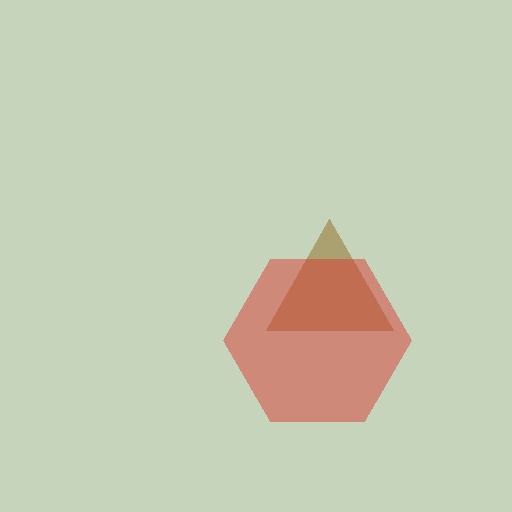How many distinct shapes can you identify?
There are 2 distinct shapes: a brown triangle, a red hexagon.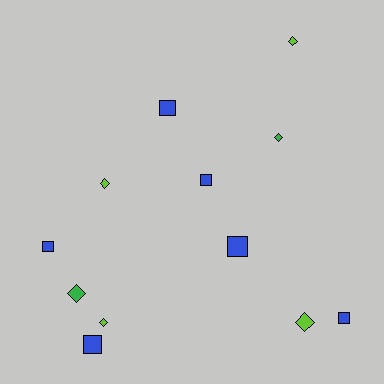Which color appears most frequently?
Blue, with 6 objects.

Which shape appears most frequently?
Square, with 6 objects.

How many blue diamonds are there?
There are no blue diamonds.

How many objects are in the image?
There are 12 objects.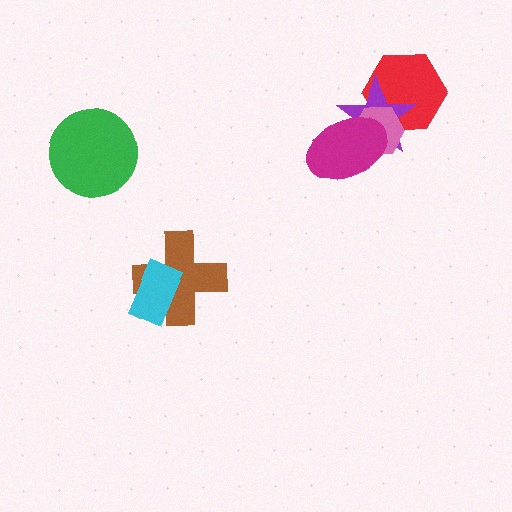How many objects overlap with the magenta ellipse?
2 objects overlap with the magenta ellipse.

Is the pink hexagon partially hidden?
Yes, it is partially covered by another shape.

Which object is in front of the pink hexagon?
The magenta ellipse is in front of the pink hexagon.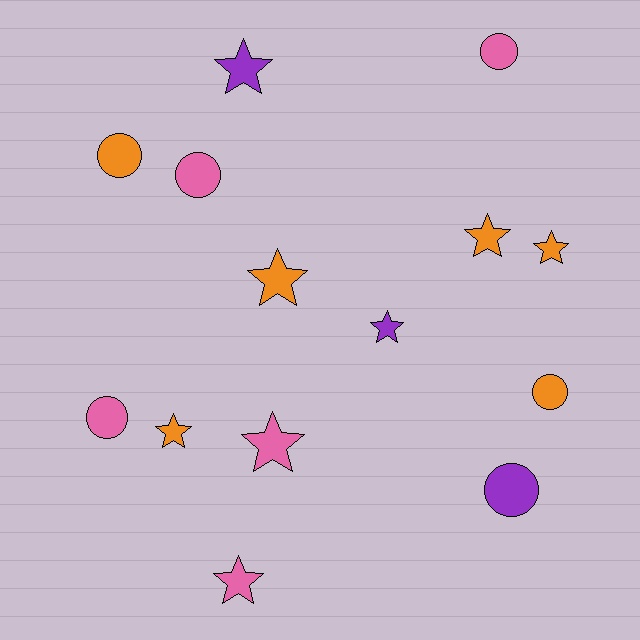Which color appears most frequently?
Orange, with 6 objects.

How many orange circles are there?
There are 2 orange circles.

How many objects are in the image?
There are 14 objects.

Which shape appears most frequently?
Star, with 8 objects.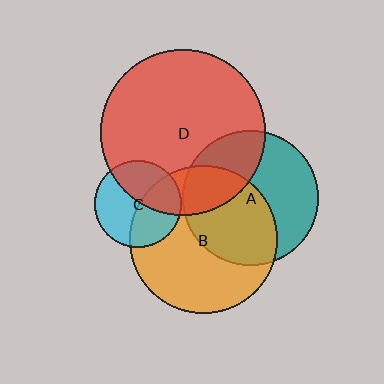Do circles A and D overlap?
Yes.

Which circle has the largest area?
Circle D (red).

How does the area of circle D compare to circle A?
Approximately 1.5 times.